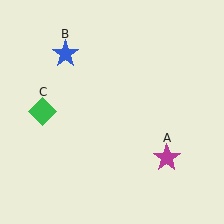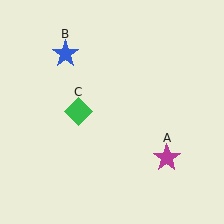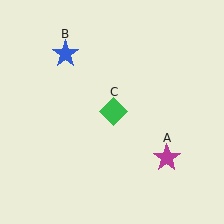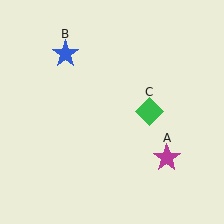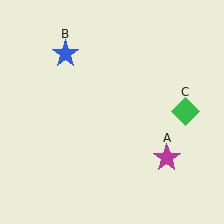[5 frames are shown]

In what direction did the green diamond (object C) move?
The green diamond (object C) moved right.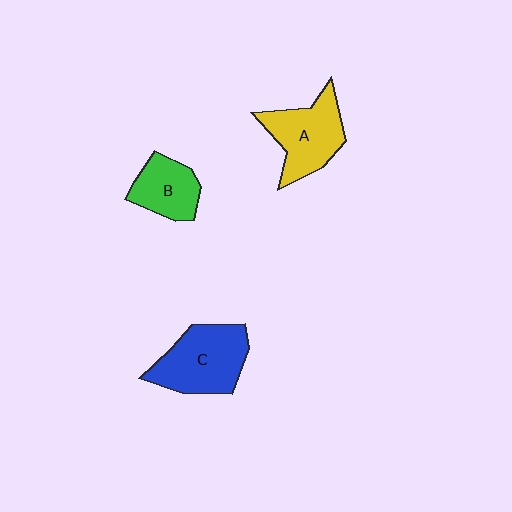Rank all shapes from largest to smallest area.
From largest to smallest: C (blue), A (yellow), B (green).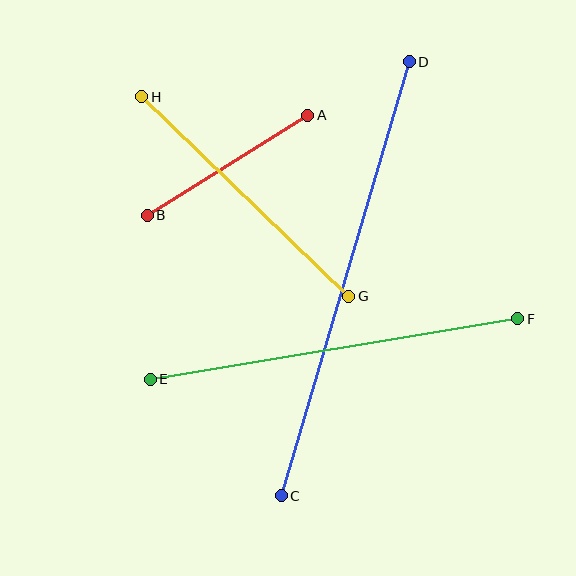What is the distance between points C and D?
The distance is approximately 453 pixels.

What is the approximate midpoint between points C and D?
The midpoint is at approximately (345, 279) pixels.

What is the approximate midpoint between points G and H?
The midpoint is at approximately (245, 197) pixels.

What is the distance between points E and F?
The distance is approximately 373 pixels.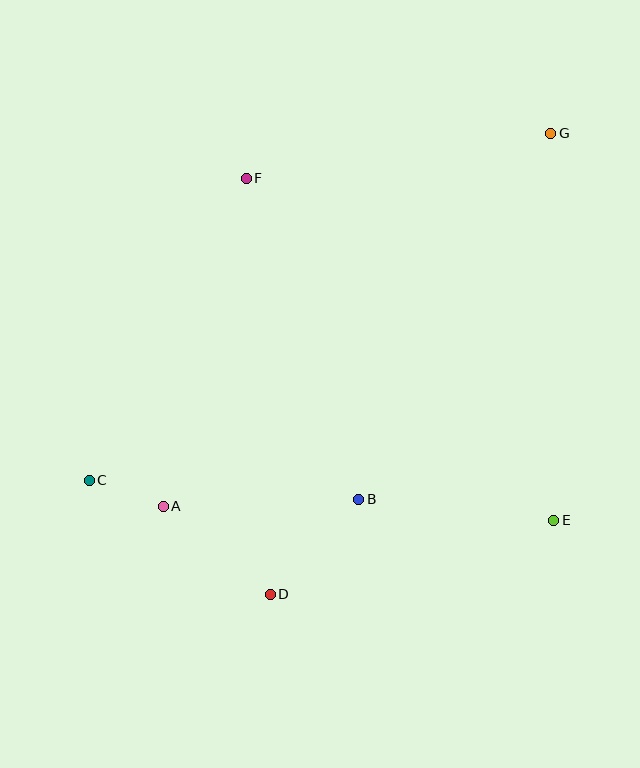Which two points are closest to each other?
Points A and C are closest to each other.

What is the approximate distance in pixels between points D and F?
The distance between D and F is approximately 417 pixels.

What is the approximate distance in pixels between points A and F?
The distance between A and F is approximately 338 pixels.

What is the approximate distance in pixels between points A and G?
The distance between A and G is approximately 538 pixels.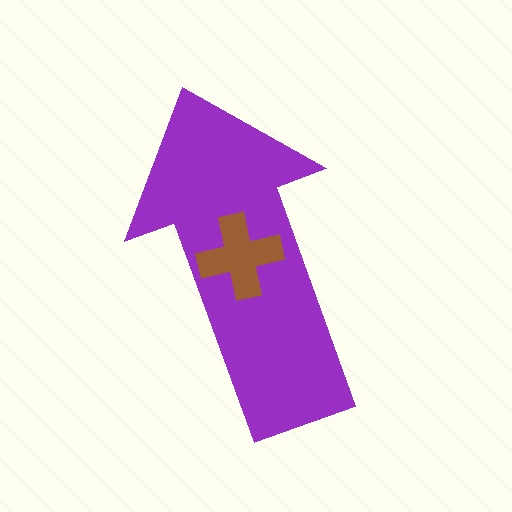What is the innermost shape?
The brown cross.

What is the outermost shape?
The purple arrow.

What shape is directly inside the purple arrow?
The brown cross.